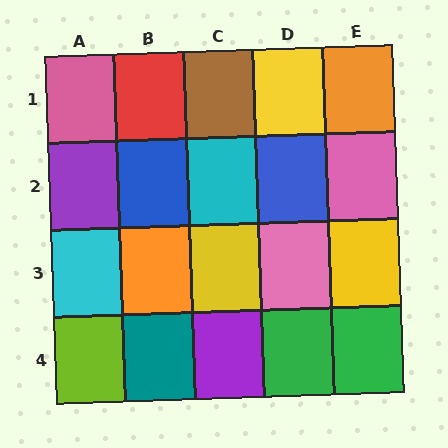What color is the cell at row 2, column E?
Pink.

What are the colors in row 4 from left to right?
Lime, teal, purple, green, green.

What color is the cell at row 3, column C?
Yellow.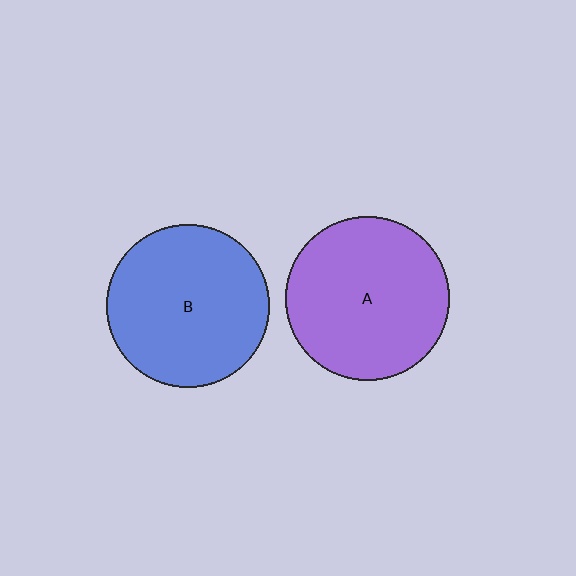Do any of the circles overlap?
No, none of the circles overlap.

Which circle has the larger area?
Circle A (purple).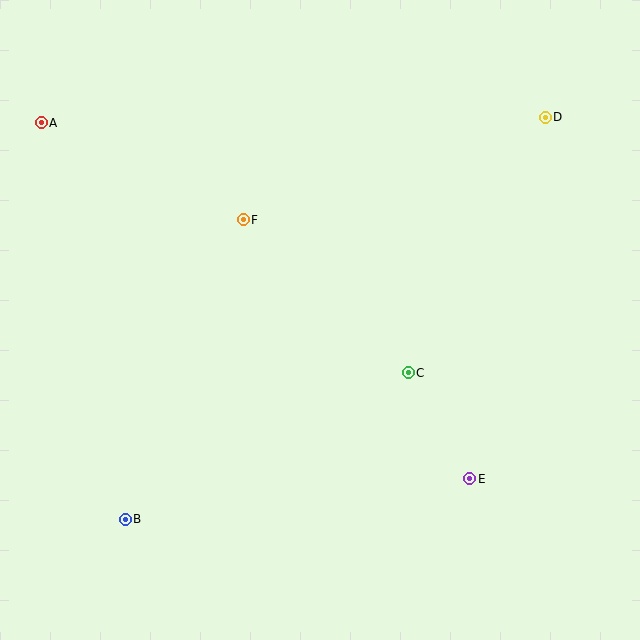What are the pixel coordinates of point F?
Point F is at (243, 220).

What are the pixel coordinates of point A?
Point A is at (41, 123).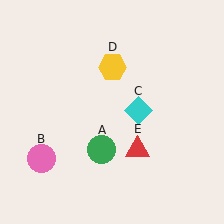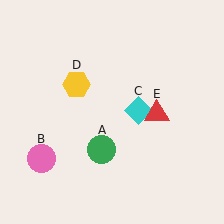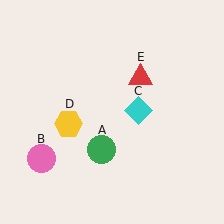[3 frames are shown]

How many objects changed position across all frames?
2 objects changed position: yellow hexagon (object D), red triangle (object E).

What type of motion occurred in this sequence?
The yellow hexagon (object D), red triangle (object E) rotated counterclockwise around the center of the scene.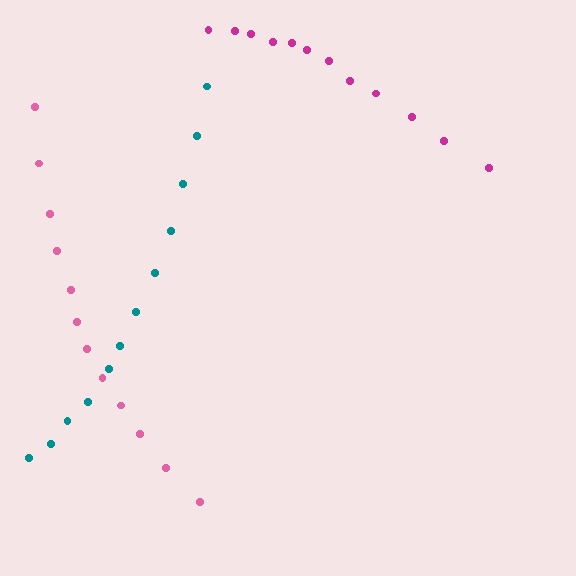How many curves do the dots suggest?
There are 3 distinct paths.